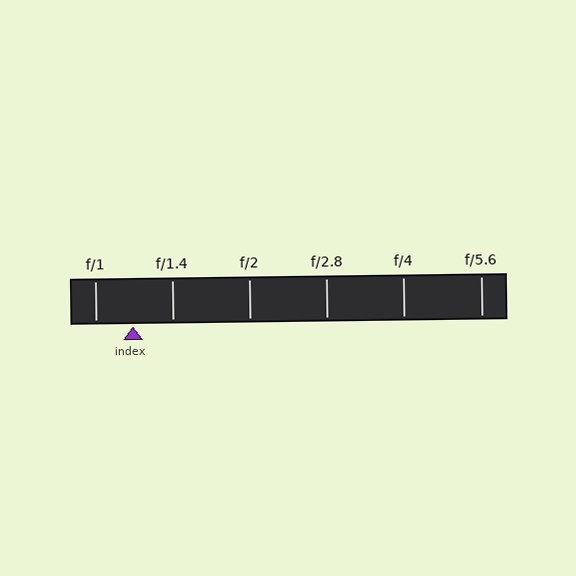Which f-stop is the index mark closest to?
The index mark is closest to f/1.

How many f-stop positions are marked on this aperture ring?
There are 6 f-stop positions marked.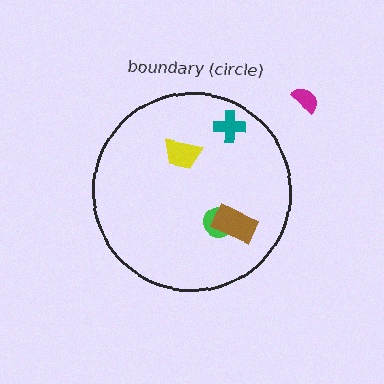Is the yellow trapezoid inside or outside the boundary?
Inside.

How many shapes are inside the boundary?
4 inside, 1 outside.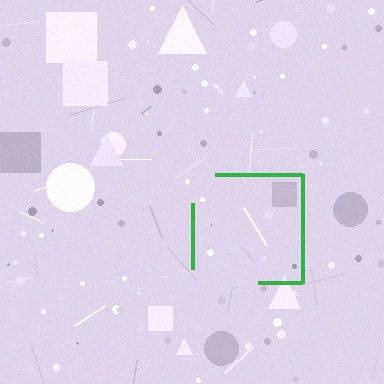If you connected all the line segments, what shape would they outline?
They would outline a square.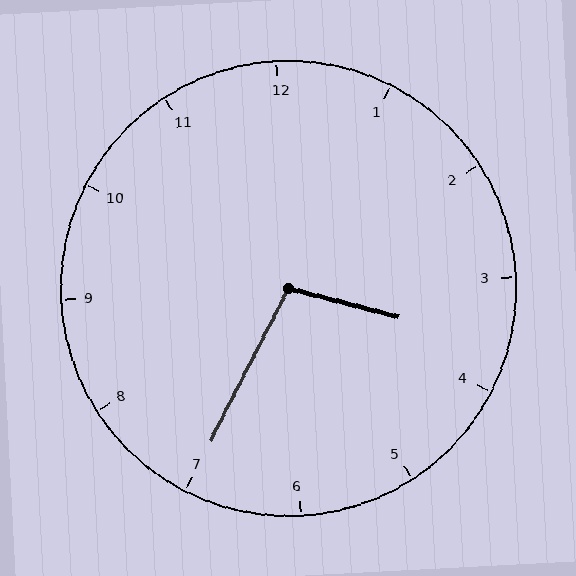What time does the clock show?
3:35.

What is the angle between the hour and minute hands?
Approximately 102 degrees.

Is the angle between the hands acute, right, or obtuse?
It is obtuse.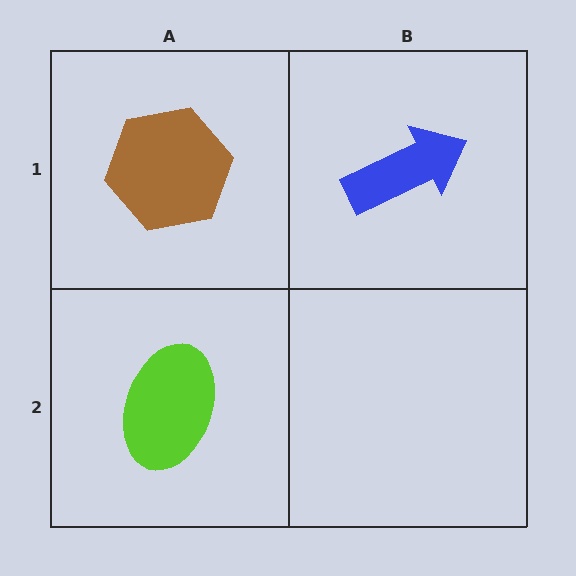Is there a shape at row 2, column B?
No, that cell is empty.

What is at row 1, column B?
A blue arrow.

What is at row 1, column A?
A brown hexagon.